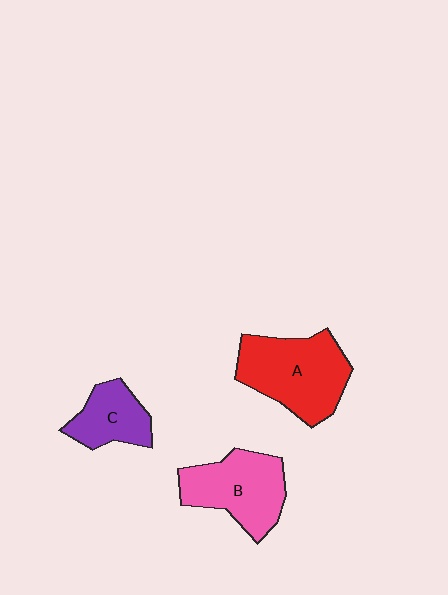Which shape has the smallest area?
Shape C (purple).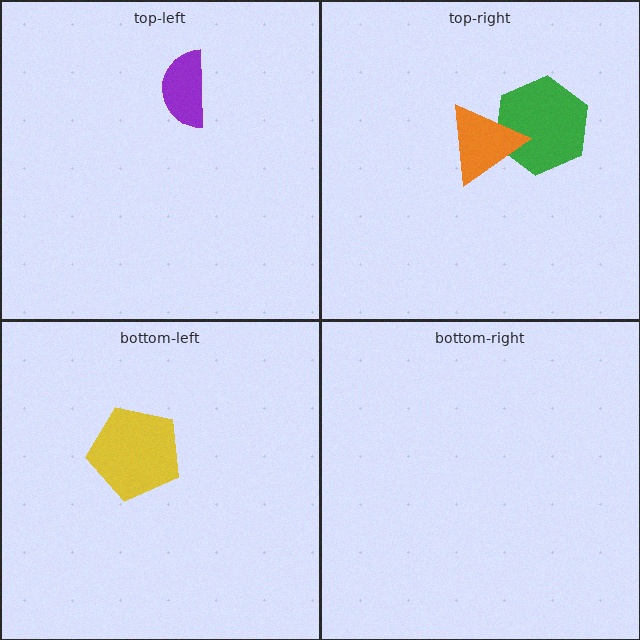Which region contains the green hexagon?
The top-right region.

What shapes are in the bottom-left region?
The yellow pentagon.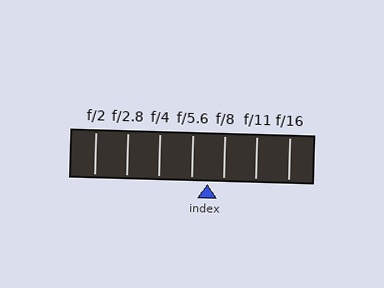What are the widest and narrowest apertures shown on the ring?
The widest aperture shown is f/2 and the narrowest is f/16.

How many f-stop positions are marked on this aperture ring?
There are 7 f-stop positions marked.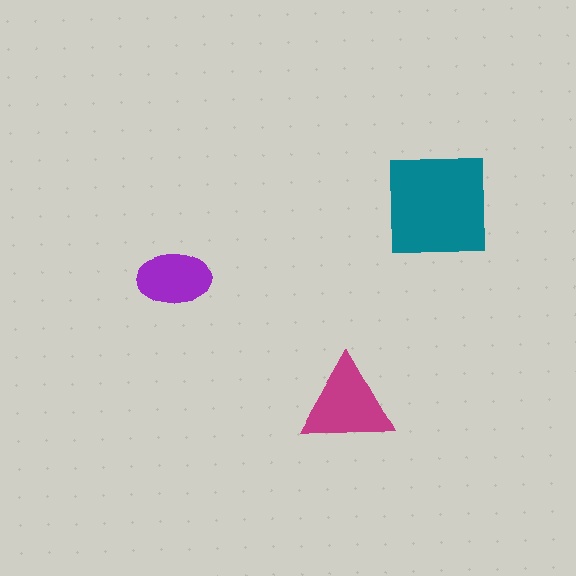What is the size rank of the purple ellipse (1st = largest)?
3rd.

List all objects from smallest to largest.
The purple ellipse, the magenta triangle, the teal square.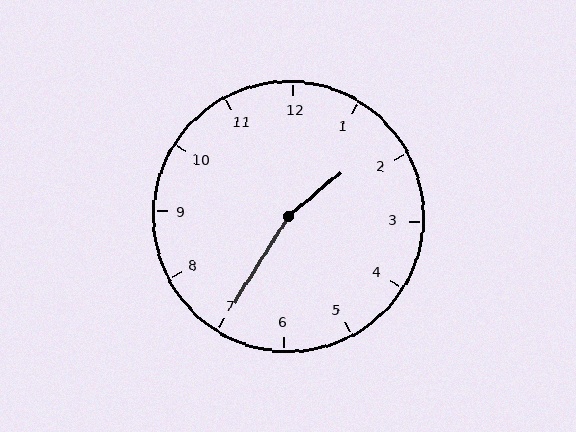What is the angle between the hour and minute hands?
Approximately 162 degrees.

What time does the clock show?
1:35.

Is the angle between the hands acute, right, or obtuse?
It is obtuse.